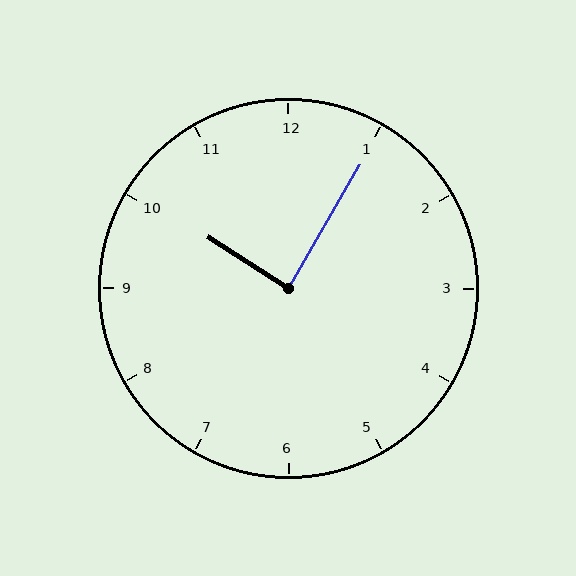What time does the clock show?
10:05.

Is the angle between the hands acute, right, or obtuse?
It is right.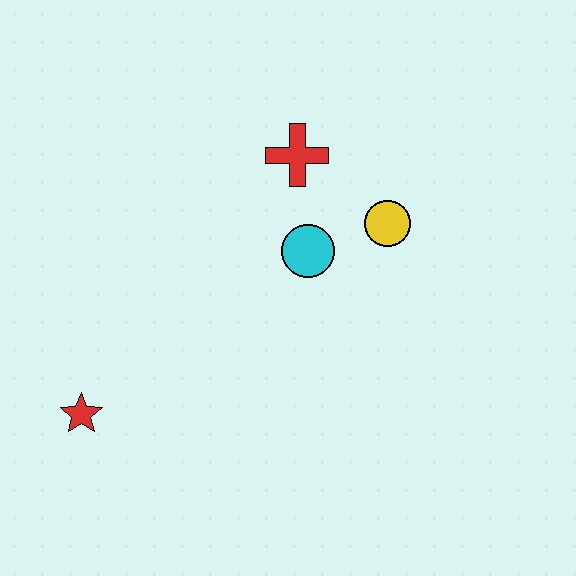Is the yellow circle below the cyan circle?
No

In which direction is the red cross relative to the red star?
The red cross is above the red star.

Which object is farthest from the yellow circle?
The red star is farthest from the yellow circle.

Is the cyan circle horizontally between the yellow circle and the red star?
Yes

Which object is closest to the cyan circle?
The yellow circle is closest to the cyan circle.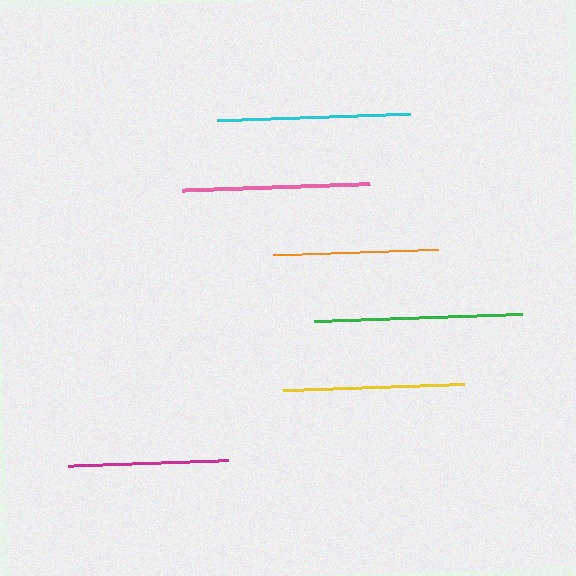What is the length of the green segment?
The green segment is approximately 208 pixels long.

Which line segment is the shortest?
The magenta line is the shortest at approximately 160 pixels.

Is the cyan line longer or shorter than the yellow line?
The cyan line is longer than the yellow line.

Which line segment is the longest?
The green line is the longest at approximately 208 pixels.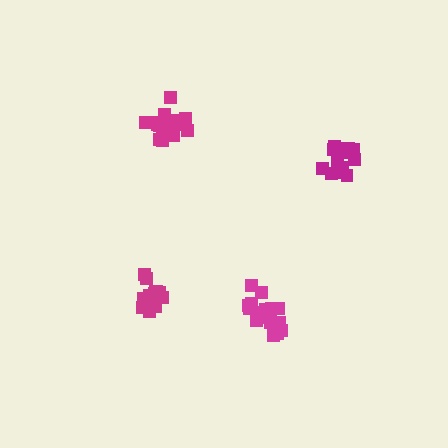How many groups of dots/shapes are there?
There are 4 groups.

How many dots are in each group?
Group 1: 18 dots, Group 2: 18 dots, Group 3: 17 dots, Group 4: 14 dots (67 total).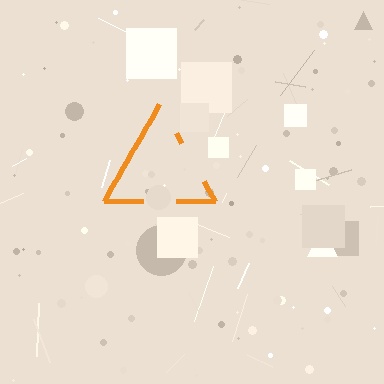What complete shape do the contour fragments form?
The contour fragments form a triangle.